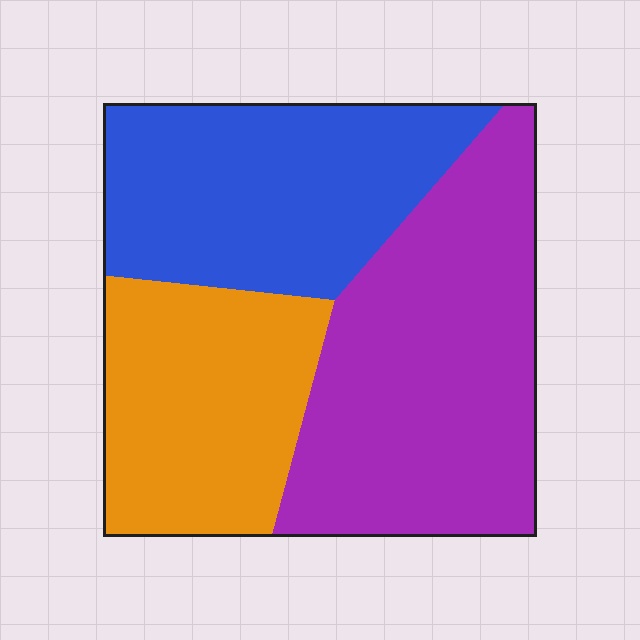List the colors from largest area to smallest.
From largest to smallest: purple, blue, orange.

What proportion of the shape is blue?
Blue covers around 30% of the shape.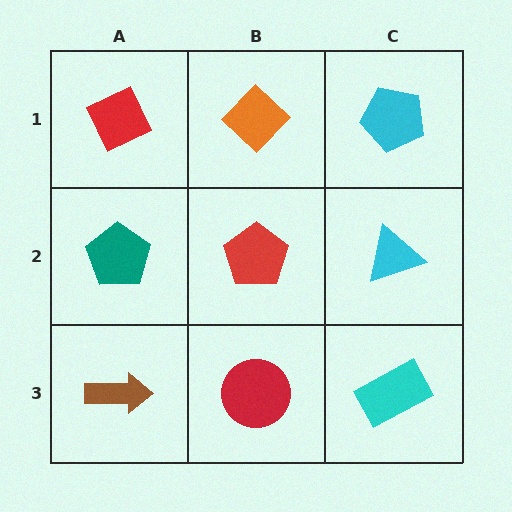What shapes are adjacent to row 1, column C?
A cyan triangle (row 2, column C), an orange diamond (row 1, column B).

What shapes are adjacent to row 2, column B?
An orange diamond (row 1, column B), a red circle (row 3, column B), a teal pentagon (row 2, column A), a cyan triangle (row 2, column C).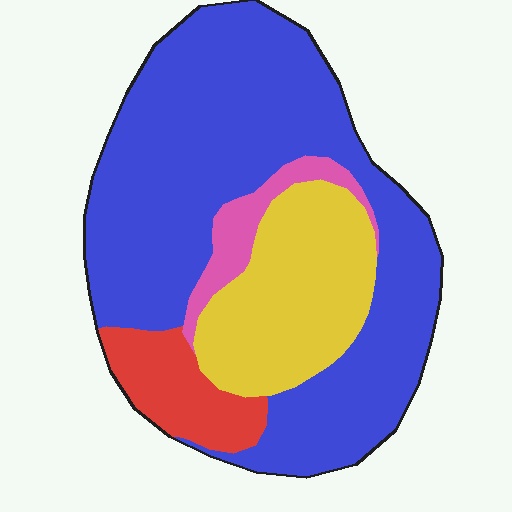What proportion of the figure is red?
Red takes up less than a quarter of the figure.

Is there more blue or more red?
Blue.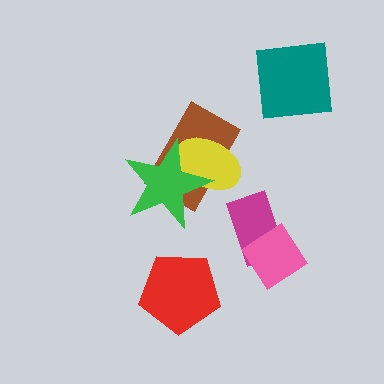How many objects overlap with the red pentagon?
0 objects overlap with the red pentagon.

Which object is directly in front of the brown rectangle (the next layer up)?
The yellow ellipse is directly in front of the brown rectangle.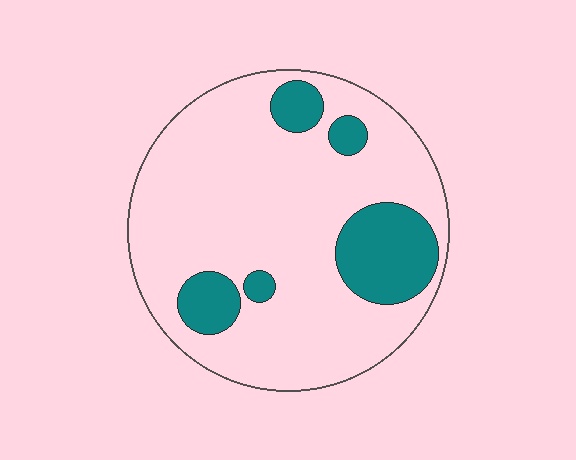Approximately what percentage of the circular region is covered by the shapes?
Approximately 20%.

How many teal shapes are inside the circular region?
5.